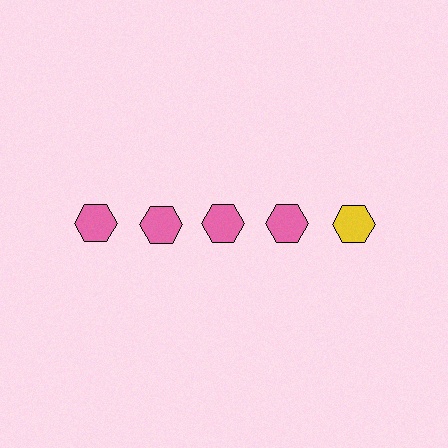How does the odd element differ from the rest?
It has a different color: yellow instead of pink.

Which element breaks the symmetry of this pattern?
The yellow hexagon in the top row, rightmost column breaks the symmetry. All other shapes are pink hexagons.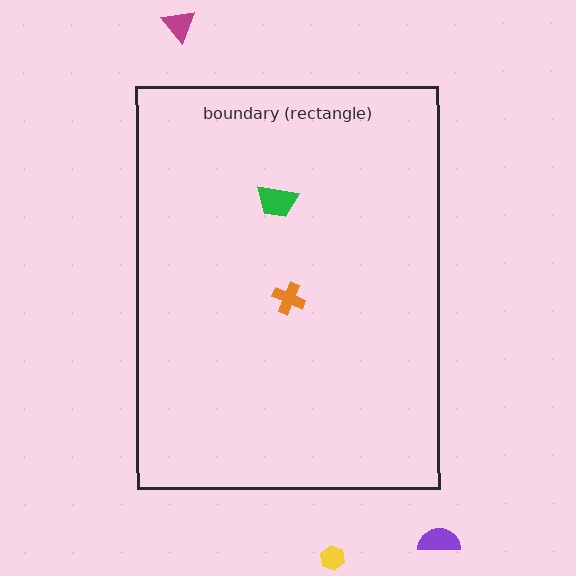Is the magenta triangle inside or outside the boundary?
Outside.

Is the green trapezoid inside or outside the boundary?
Inside.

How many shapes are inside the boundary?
2 inside, 3 outside.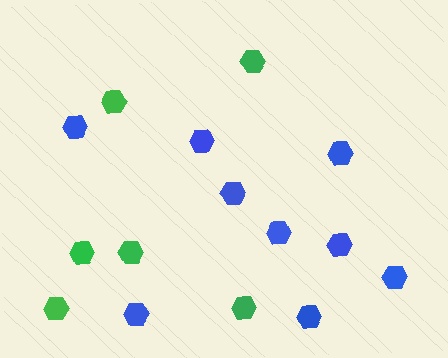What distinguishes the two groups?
There are 2 groups: one group of green hexagons (6) and one group of blue hexagons (9).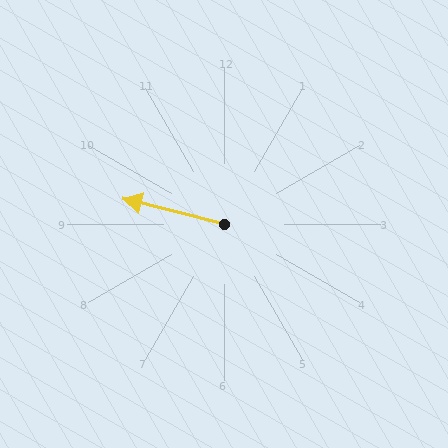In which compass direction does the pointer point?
West.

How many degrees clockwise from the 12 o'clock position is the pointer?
Approximately 284 degrees.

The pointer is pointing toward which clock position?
Roughly 9 o'clock.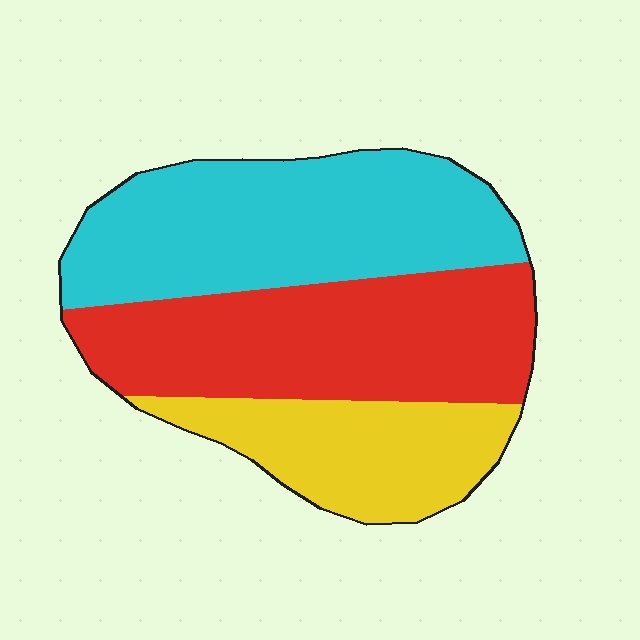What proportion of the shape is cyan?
Cyan covers 39% of the shape.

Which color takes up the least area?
Yellow, at roughly 20%.